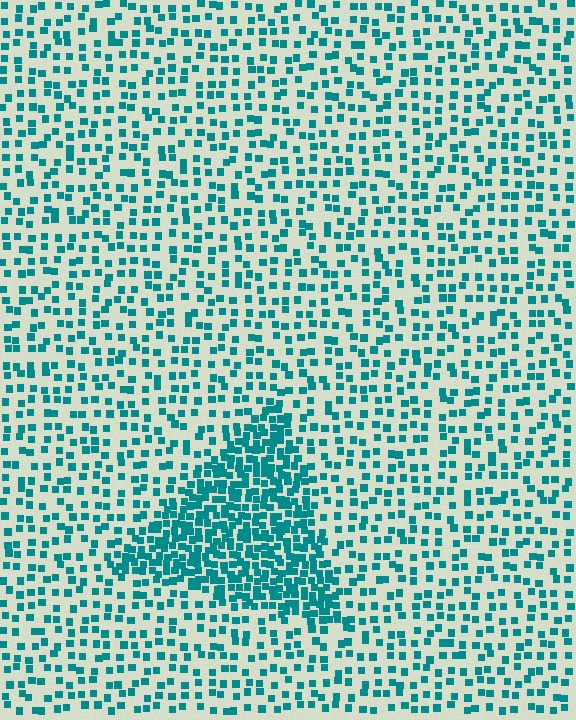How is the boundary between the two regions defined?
The boundary is defined by a change in element density (approximately 2.5x ratio). All elements are the same color, size, and shape.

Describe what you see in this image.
The image contains small teal elements arranged at two different densities. A triangle-shaped region is visible where the elements are more densely packed than the surrounding area.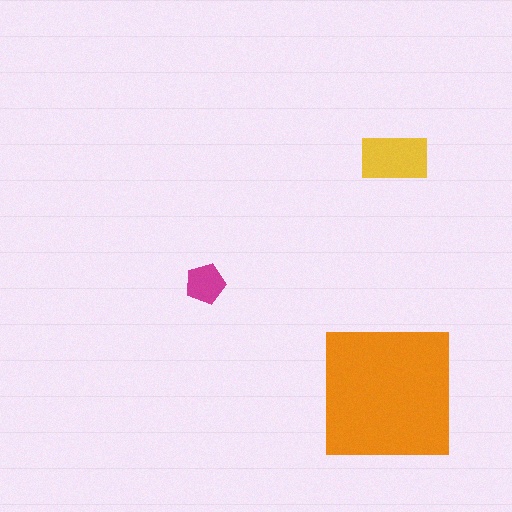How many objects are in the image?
There are 3 objects in the image.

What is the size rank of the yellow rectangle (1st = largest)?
2nd.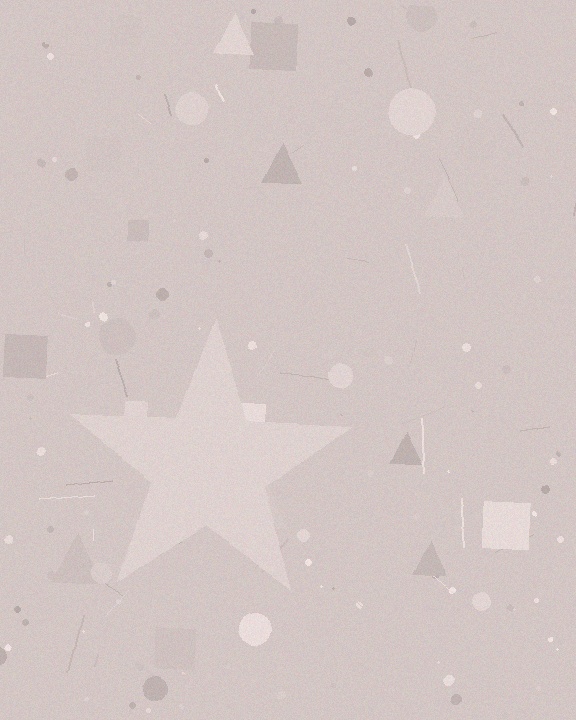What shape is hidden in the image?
A star is hidden in the image.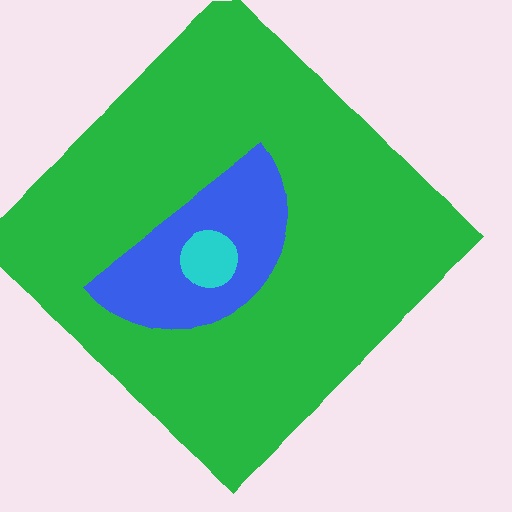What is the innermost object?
The cyan circle.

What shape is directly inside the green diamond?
The blue semicircle.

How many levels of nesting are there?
3.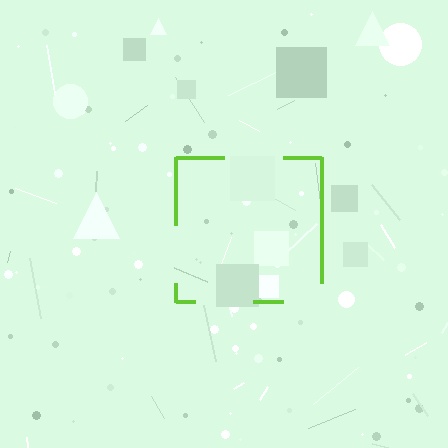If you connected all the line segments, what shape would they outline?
They would outline a square.